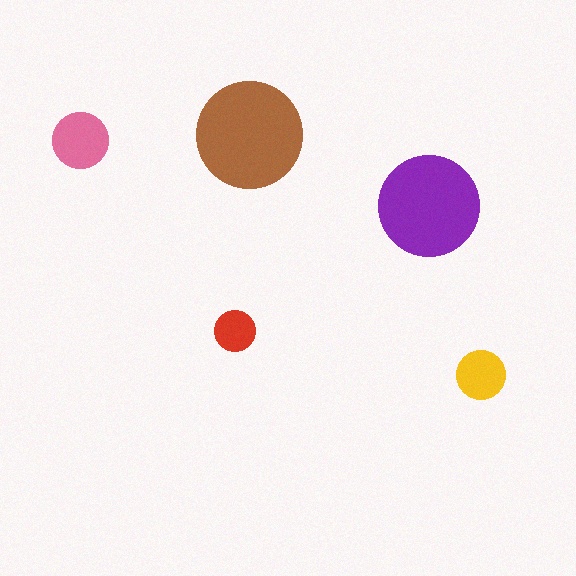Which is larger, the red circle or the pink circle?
The pink one.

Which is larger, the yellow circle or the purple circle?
The purple one.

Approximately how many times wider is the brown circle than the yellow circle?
About 2 times wider.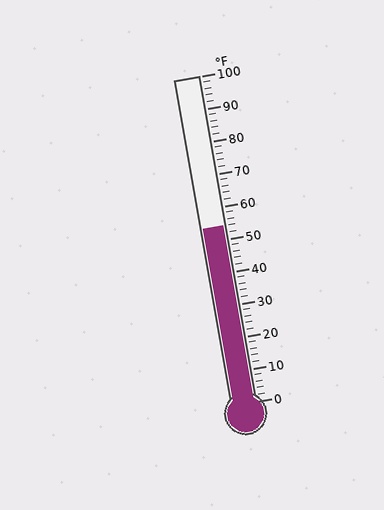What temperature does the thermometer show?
The thermometer shows approximately 54°F.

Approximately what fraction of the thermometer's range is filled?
The thermometer is filled to approximately 55% of its range.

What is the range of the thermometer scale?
The thermometer scale ranges from 0°F to 100°F.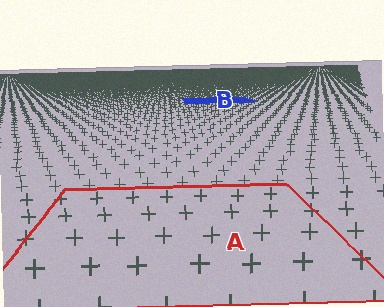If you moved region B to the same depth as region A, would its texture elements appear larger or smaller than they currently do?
They would appear larger. At a closer depth, the same texture elements are projected at a bigger on-screen size.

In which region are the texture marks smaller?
The texture marks are smaller in region B, because it is farther away.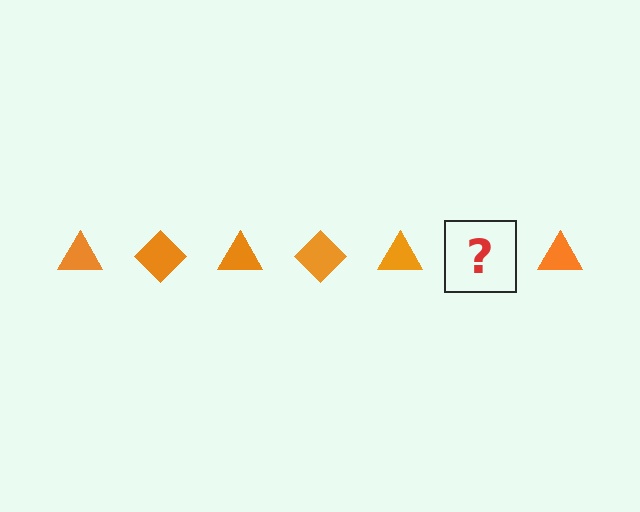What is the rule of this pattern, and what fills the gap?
The rule is that the pattern cycles through triangle, diamond shapes in orange. The gap should be filled with an orange diamond.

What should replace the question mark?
The question mark should be replaced with an orange diamond.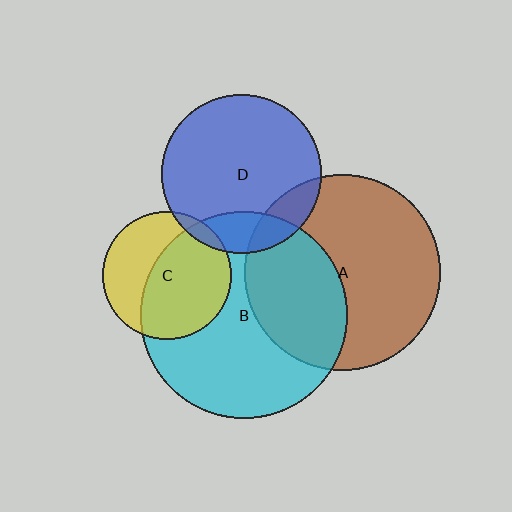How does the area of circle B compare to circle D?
Approximately 1.7 times.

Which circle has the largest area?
Circle B (cyan).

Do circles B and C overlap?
Yes.